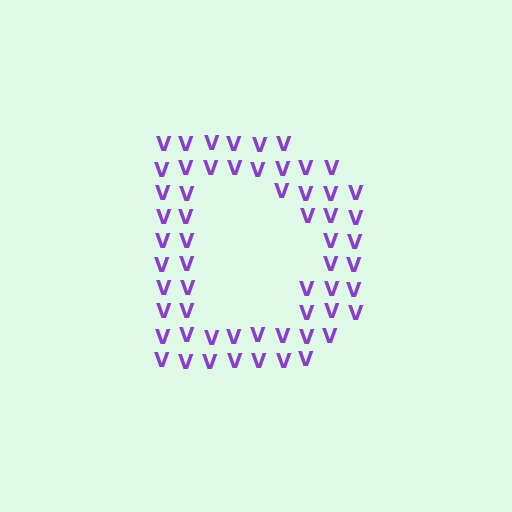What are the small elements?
The small elements are letter V's.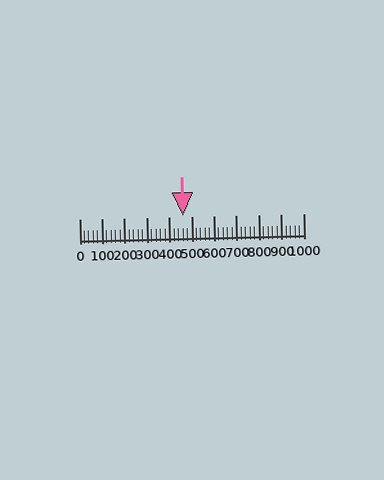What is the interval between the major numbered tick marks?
The major tick marks are spaced 100 units apart.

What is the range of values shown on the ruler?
The ruler shows values from 0 to 1000.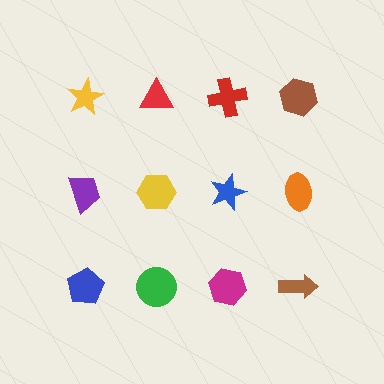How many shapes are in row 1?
4 shapes.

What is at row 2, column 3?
A blue star.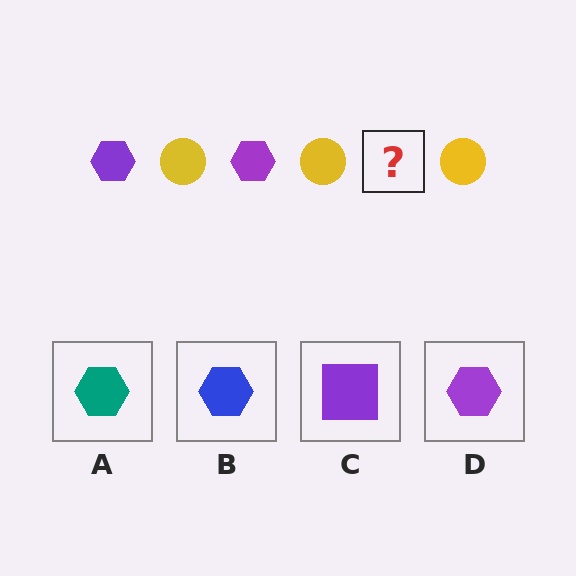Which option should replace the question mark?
Option D.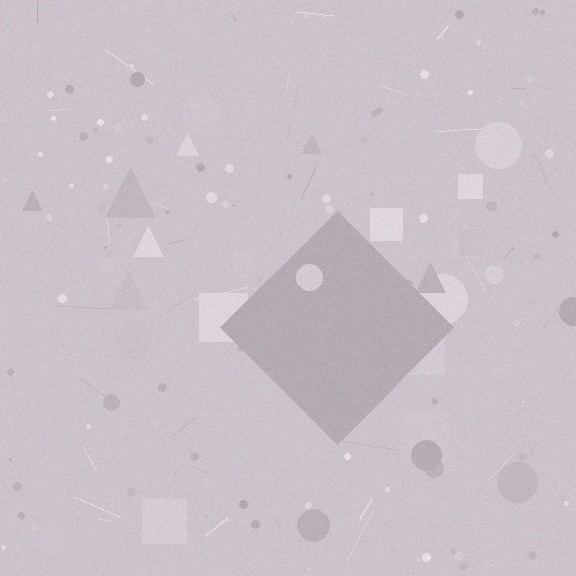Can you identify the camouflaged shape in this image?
The camouflaged shape is a diamond.